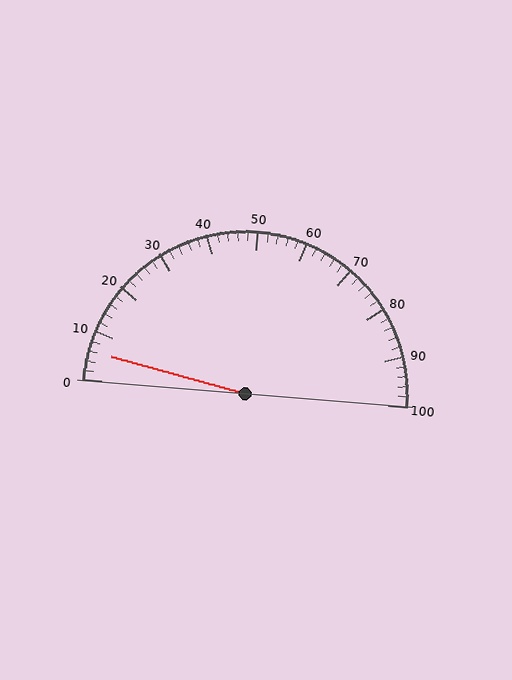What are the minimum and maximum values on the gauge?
The gauge ranges from 0 to 100.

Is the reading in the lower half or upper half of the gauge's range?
The reading is in the lower half of the range (0 to 100).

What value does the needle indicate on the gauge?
The needle indicates approximately 6.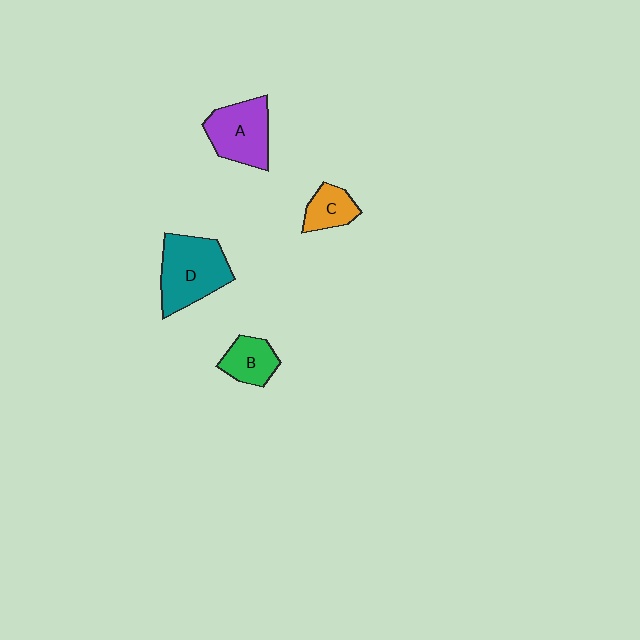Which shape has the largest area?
Shape D (teal).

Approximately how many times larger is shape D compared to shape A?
Approximately 1.2 times.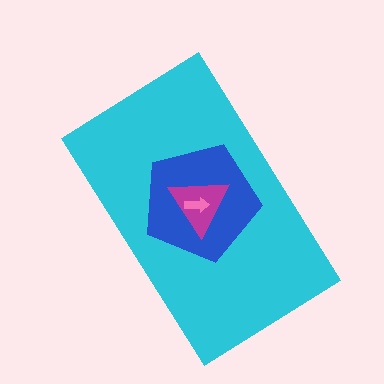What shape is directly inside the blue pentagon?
The magenta triangle.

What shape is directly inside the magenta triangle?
The pink arrow.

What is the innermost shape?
The pink arrow.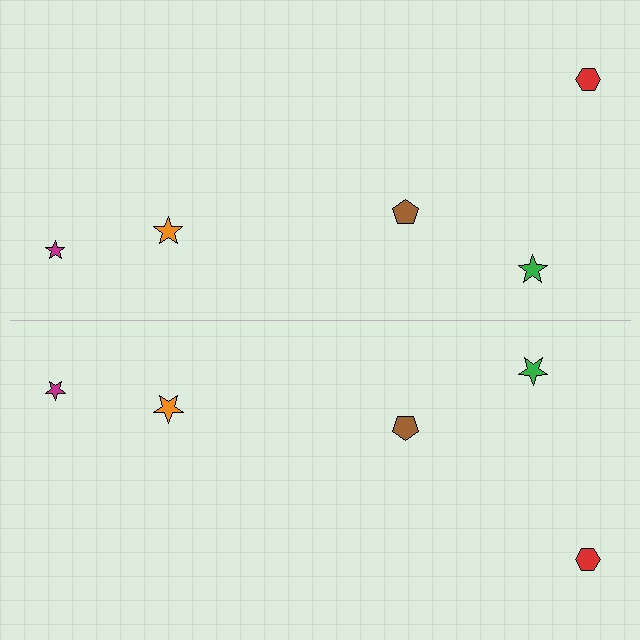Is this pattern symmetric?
Yes, this pattern has bilateral (reflection) symmetry.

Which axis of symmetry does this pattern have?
The pattern has a horizontal axis of symmetry running through the center of the image.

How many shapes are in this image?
There are 10 shapes in this image.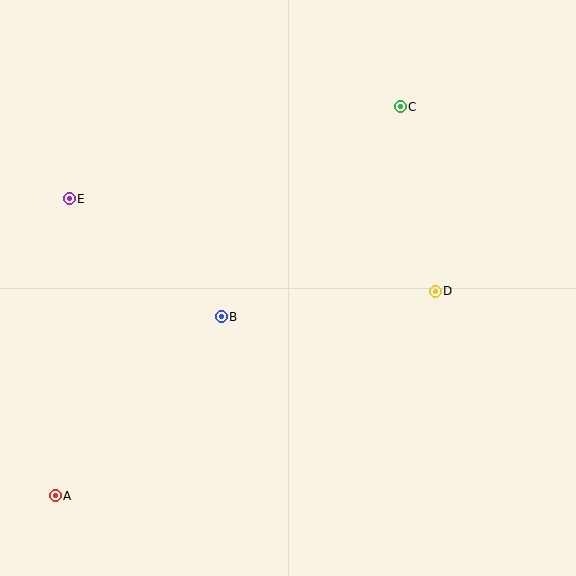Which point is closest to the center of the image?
Point B at (221, 317) is closest to the center.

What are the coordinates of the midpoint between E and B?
The midpoint between E and B is at (145, 258).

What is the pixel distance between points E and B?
The distance between E and B is 192 pixels.